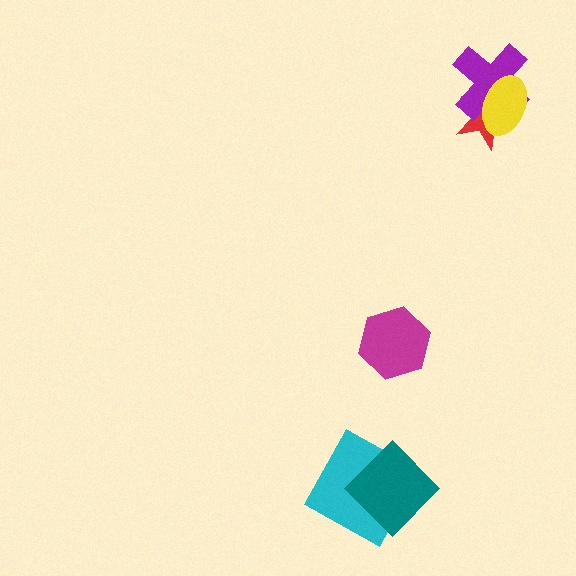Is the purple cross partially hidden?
Yes, it is partially covered by another shape.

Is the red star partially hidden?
Yes, it is partially covered by another shape.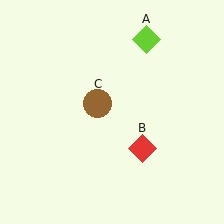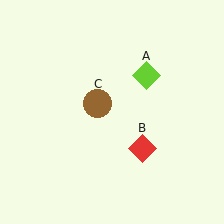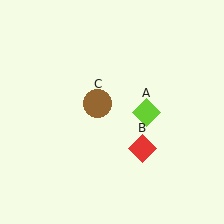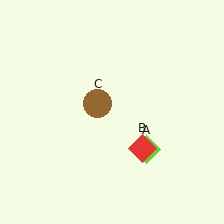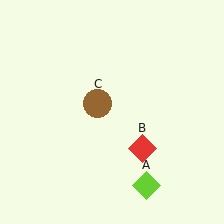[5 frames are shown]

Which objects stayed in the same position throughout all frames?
Red diamond (object B) and brown circle (object C) remained stationary.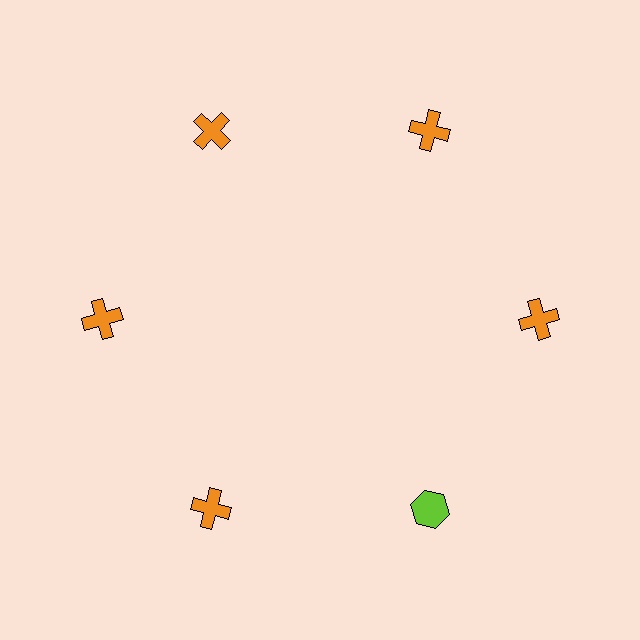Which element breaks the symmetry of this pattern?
The lime hexagon at roughly the 5 o'clock position breaks the symmetry. All other shapes are orange crosses.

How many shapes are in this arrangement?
There are 6 shapes arranged in a ring pattern.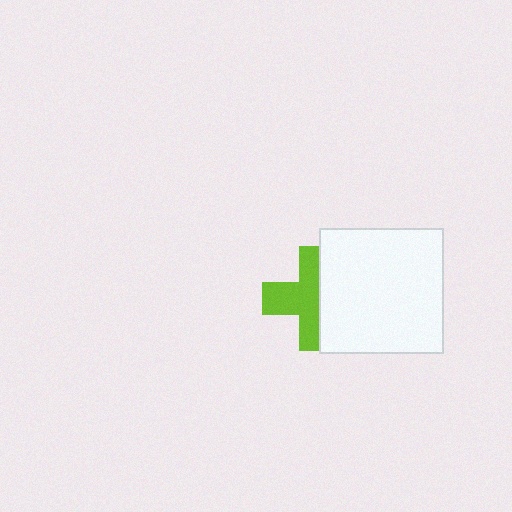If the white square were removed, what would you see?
You would see the complete lime cross.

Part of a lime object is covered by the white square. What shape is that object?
It is a cross.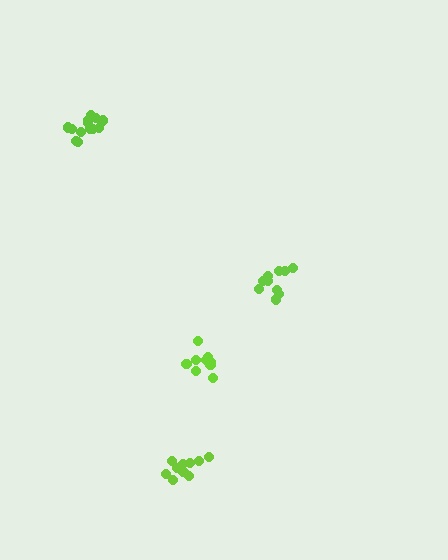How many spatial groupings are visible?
There are 4 spatial groupings.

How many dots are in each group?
Group 1: 14 dots, Group 2: 11 dots, Group 3: 9 dots, Group 4: 10 dots (44 total).